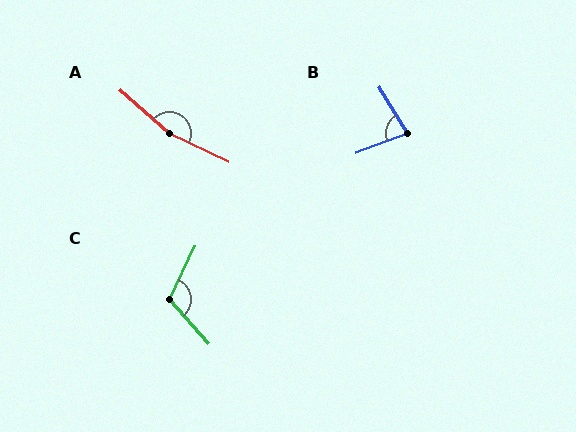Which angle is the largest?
A, at approximately 164 degrees.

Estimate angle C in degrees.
Approximately 113 degrees.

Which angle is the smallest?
B, at approximately 80 degrees.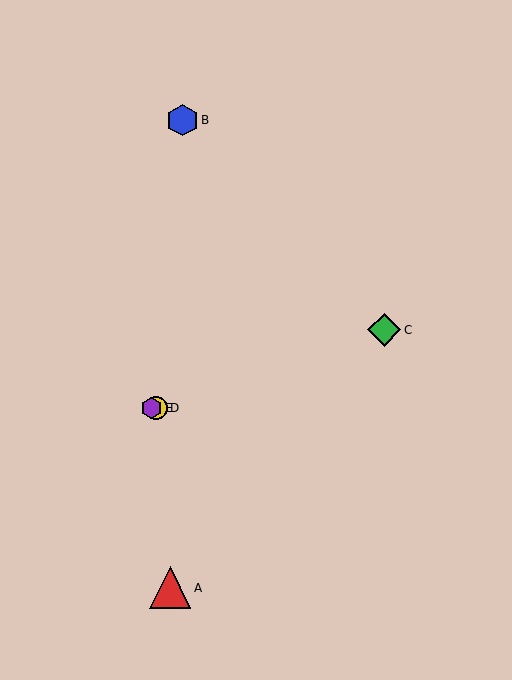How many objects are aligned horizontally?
2 objects (D, E) are aligned horizontally.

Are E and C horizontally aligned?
No, E is at y≈408 and C is at y≈330.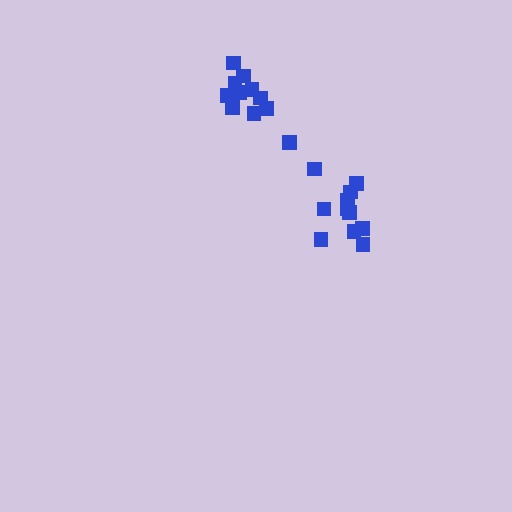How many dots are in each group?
Group 1: 12 dots, Group 2: 11 dots (23 total).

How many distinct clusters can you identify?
There are 2 distinct clusters.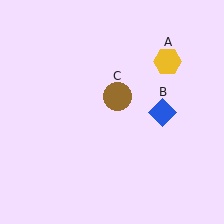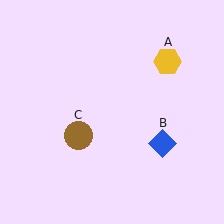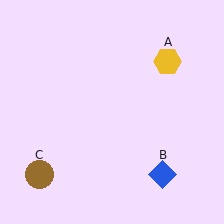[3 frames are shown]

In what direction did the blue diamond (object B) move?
The blue diamond (object B) moved down.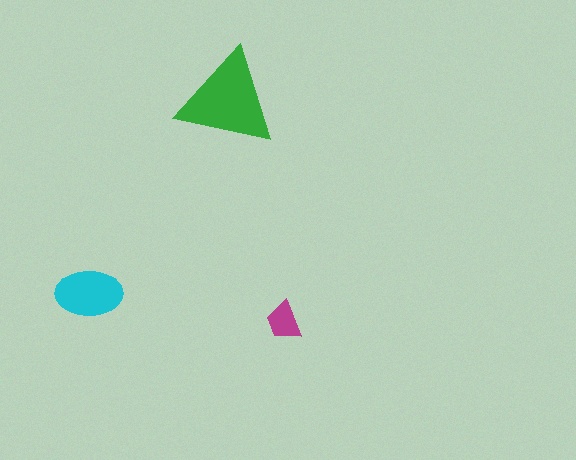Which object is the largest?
The green triangle.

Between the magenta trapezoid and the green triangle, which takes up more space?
The green triangle.